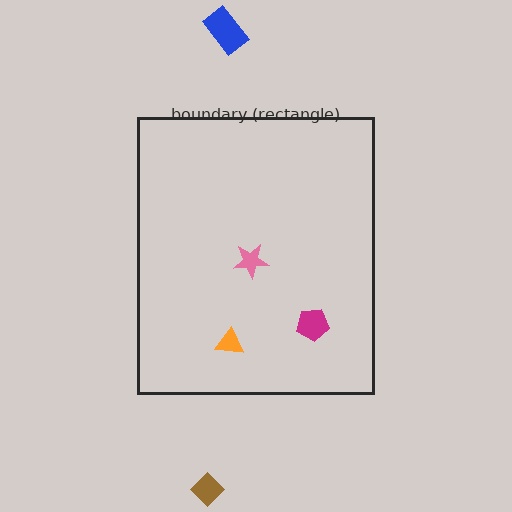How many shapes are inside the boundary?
3 inside, 2 outside.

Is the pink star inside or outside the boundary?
Inside.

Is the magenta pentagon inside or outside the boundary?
Inside.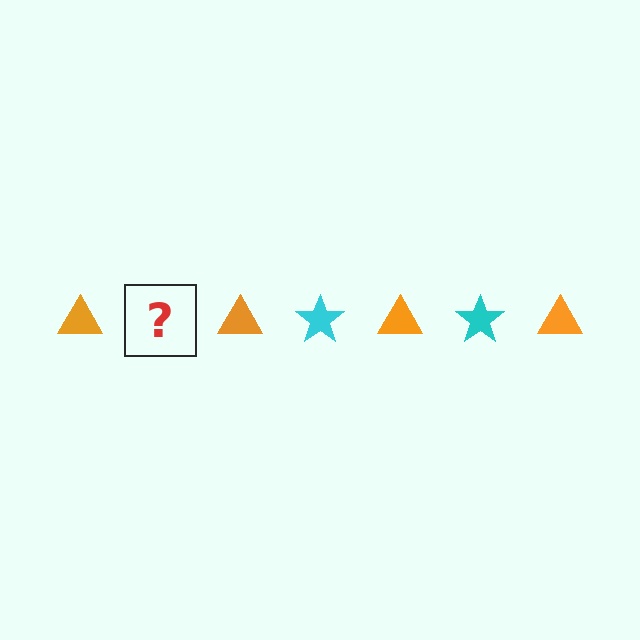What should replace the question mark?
The question mark should be replaced with a cyan star.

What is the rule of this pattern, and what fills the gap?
The rule is that the pattern alternates between orange triangle and cyan star. The gap should be filled with a cyan star.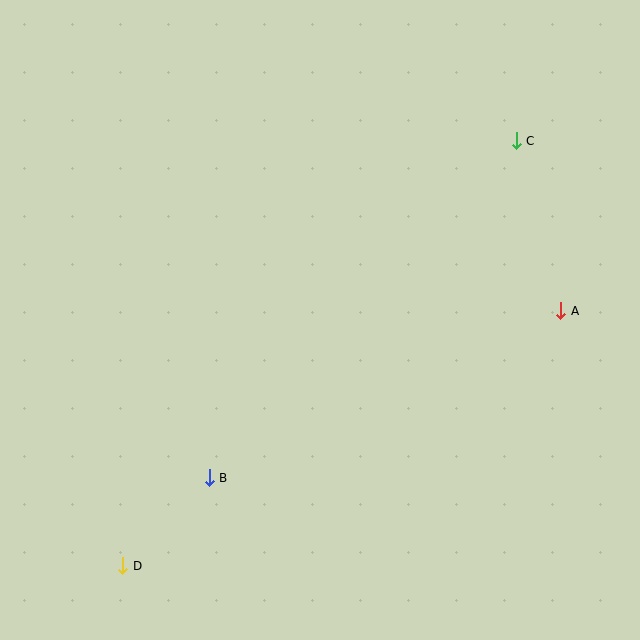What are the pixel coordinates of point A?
Point A is at (561, 311).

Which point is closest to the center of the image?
Point B at (209, 478) is closest to the center.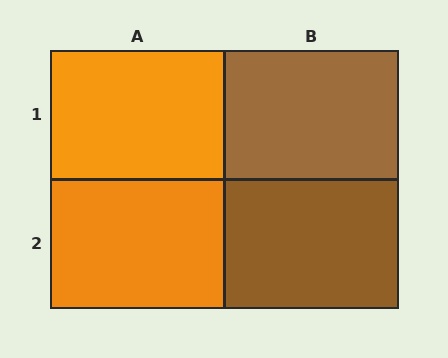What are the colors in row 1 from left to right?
Orange, brown.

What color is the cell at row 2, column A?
Orange.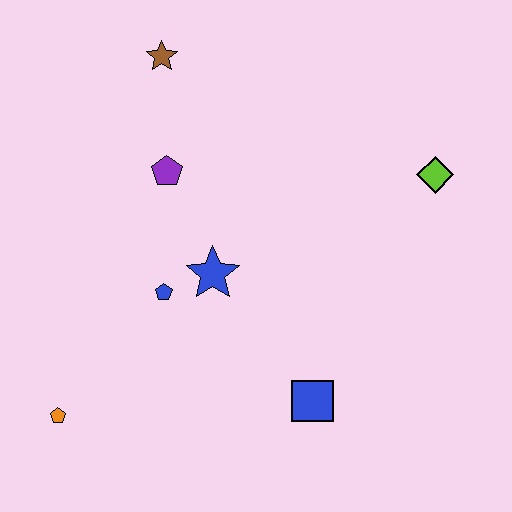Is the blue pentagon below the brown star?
Yes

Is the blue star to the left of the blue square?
Yes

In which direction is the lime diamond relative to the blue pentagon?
The lime diamond is to the right of the blue pentagon.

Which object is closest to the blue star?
The blue pentagon is closest to the blue star.